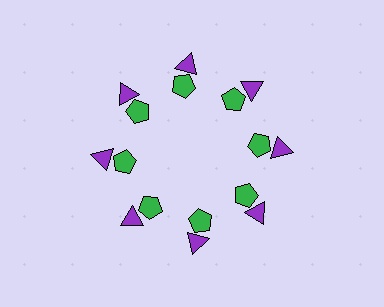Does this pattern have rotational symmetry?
Yes, this pattern has 8-fold rotational symmetry. It looks the same after rotating 45 degrees around the center.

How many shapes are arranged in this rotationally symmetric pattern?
There are 16 shapes, arranged in 8 groups of 2.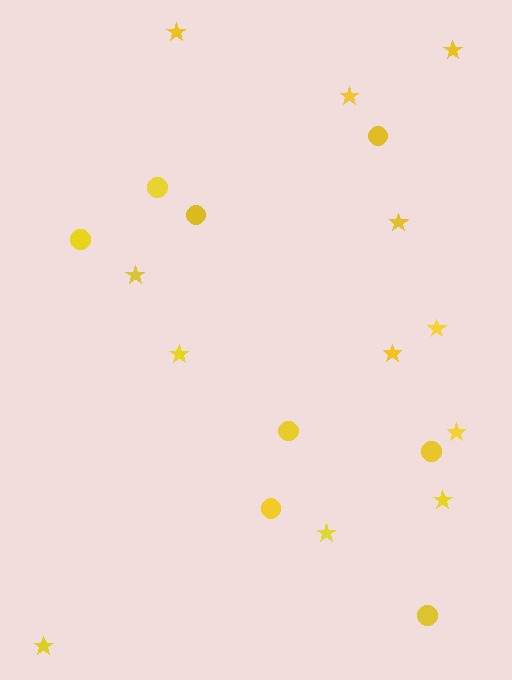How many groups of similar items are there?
There are 2 groups: one group of circles (8) and one group of stars (12).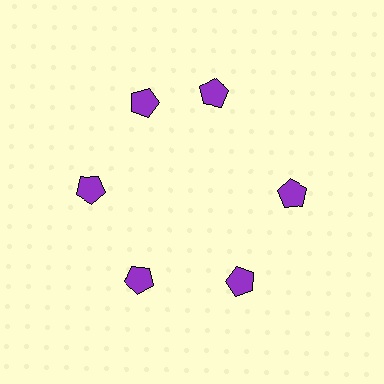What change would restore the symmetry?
The symmetry would be restored by rotating it back into even spacing with its neighbors so that all 6 pentagons sit at equal angles and equal distance from the center.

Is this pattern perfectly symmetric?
No. The 6 purple pentagons are arranged in a ring, but one element near the 1 o'clock position is rotated out of alignment along the ring, breaking the 6-fold rotational symmetry.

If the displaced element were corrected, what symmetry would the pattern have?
It would have 6-fold rotational symmetry — the pattern would map onto itself every 60 degrees.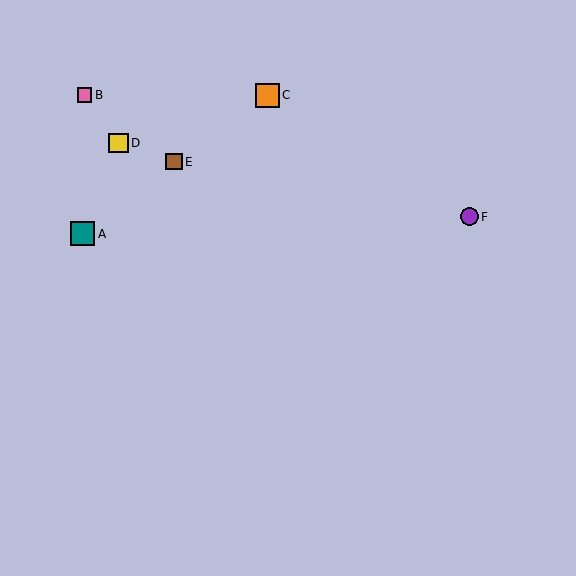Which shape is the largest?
The orange square (labeled C) is the largest.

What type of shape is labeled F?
Shape F is a purple circle.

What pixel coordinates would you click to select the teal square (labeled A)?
Click at (83, 234) to select the teal square A.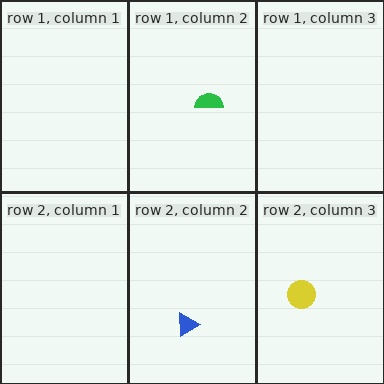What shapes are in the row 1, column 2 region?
The green semicircle.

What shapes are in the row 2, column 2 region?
The blue triangle.